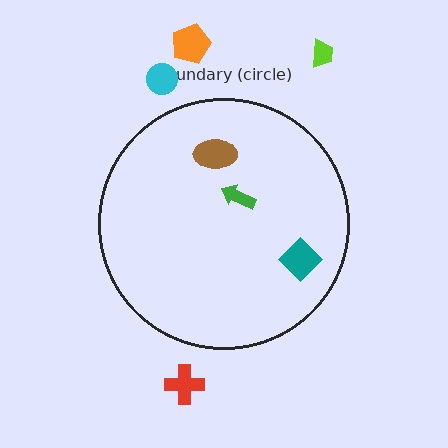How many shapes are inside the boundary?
3 inside, 4 outside.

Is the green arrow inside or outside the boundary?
Inside.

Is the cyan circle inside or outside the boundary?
Outside.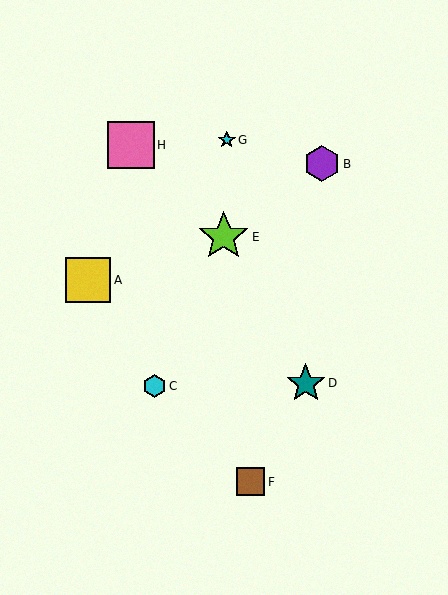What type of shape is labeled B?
Shape B is a purple hexagon.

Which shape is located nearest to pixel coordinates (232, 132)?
The cyan star (labeled G) at (227, 140) is nearest to that location.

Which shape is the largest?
The lime star (labeled E) is the largest.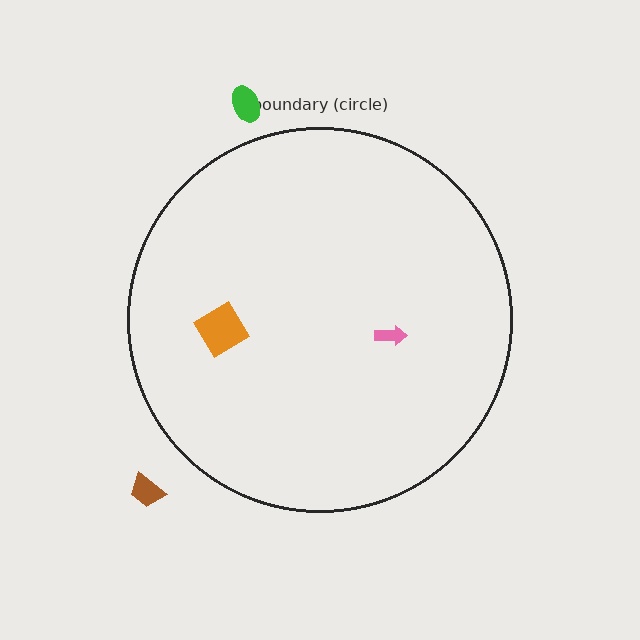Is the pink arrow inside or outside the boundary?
Inside.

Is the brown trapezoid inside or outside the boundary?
Outside.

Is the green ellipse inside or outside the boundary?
Outside.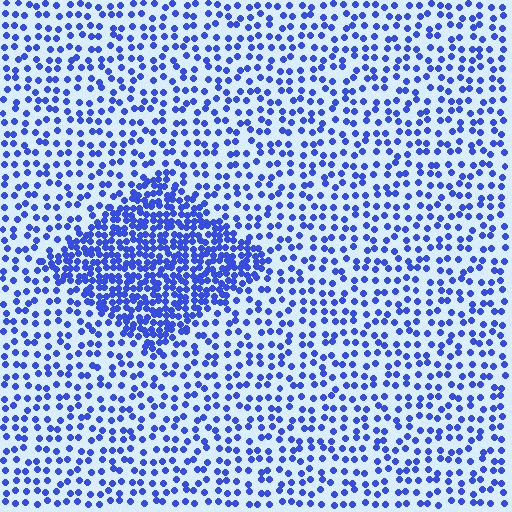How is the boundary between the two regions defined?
The boundary is defined by a change in element density (approximately 2.4x ratio). All elements are the same color, size, and shape.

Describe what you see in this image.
The image contains small blue elements arranged at two different densities. A diamond-shaped region is visible where the elements are more densely packed than the surrounding area.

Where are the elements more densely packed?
The elements are more densely packed inside the diamond boundary.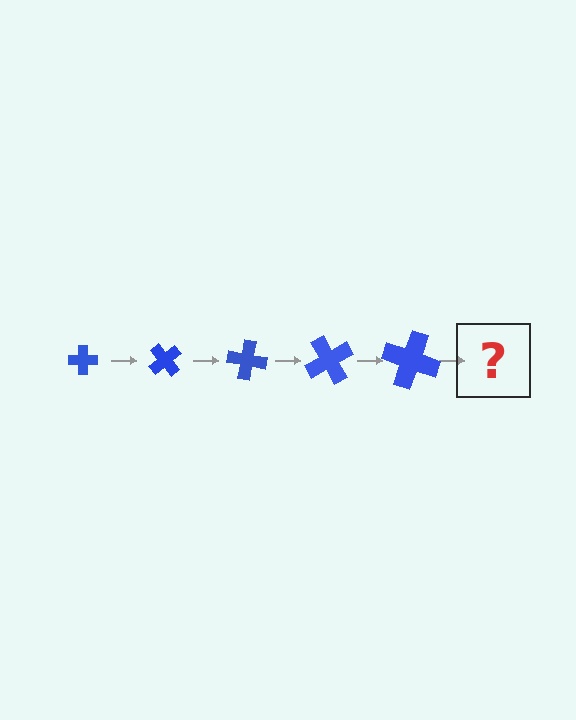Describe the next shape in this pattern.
It should be a cross, larger than the previous one and rotated 250 degrees from the start.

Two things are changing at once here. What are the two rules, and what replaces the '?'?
The two rules are that the cross grows larger each step and it rotates 50 degrees each step. The '?' should be a cross, larger than the previous one and rotated 250 degrees from the start.